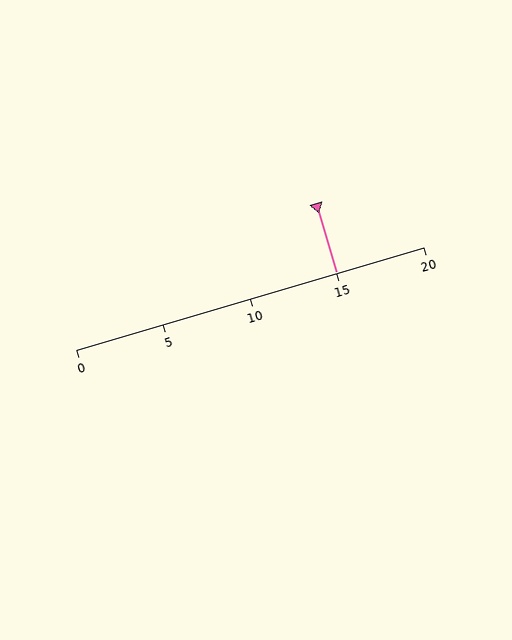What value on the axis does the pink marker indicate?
The marker indicates approximately 15.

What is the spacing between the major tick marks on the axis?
The major ticks are spaced 5 apart.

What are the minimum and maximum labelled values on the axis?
The axis runs from 0 to 20.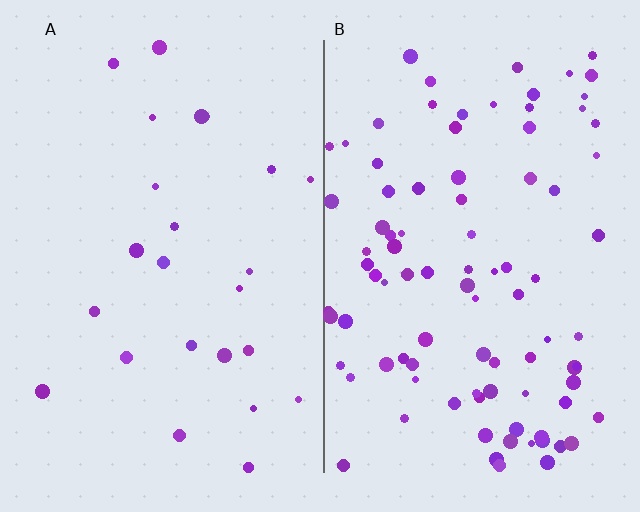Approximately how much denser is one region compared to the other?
Approximately 3.8× — region B over region A.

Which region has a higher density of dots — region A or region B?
B (the right).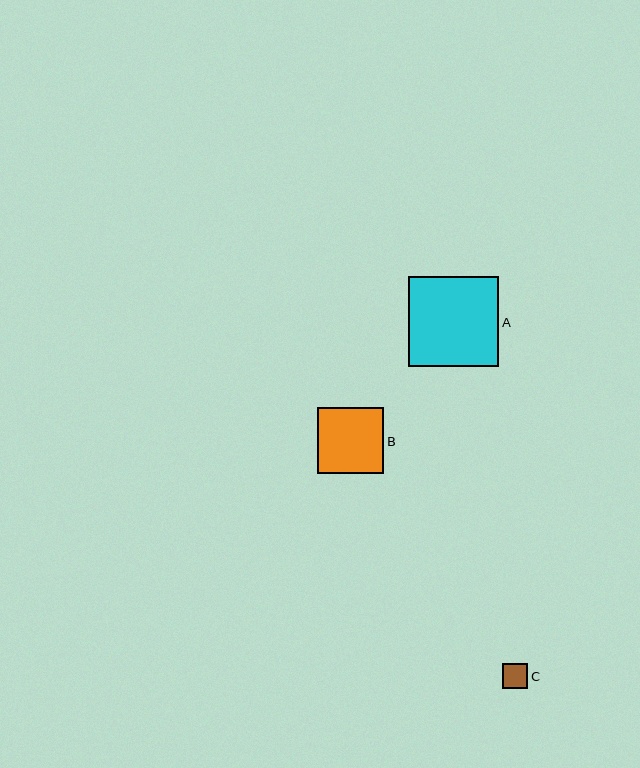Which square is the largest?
Square A is the largest with a size of approximately 90 pixels.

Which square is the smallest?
Square C is the smallest with a size of approximately 25 pixels.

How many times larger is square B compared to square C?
Square B is approximately 2.6 times the size of square C.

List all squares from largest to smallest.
From largest to smallest: A, B, C.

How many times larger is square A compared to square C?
Square A is approximately 3.6 times the size of square C.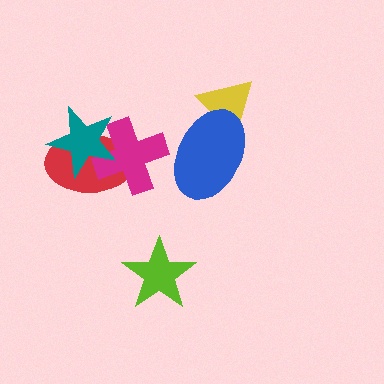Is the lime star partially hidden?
No, no other shape covers it.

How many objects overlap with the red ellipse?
2 objects overlap with the red ellipse.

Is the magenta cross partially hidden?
Yes, it is partially covered by another shape.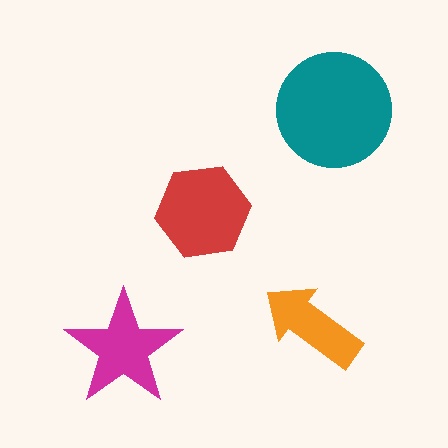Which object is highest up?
The teal circle is topmost.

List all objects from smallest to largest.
The orange arrow, the magenta star, the red hexagon, the teal circle.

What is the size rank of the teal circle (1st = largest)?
1st.